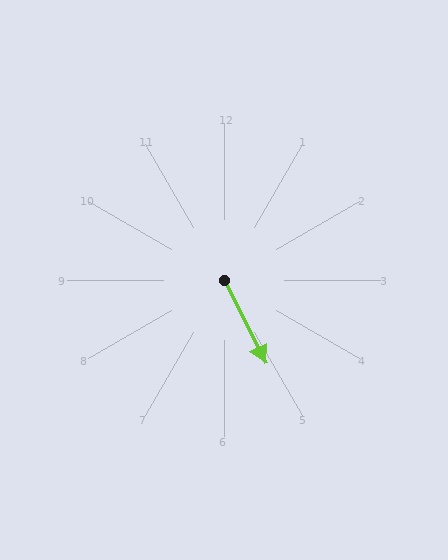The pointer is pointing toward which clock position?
Roughly 5 o'clock.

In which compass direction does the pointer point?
Southeast.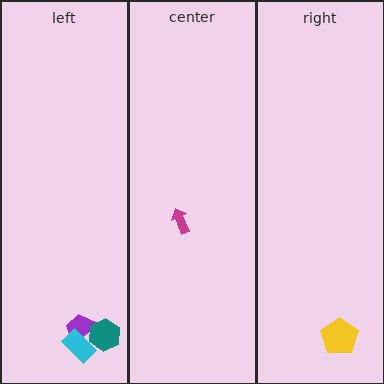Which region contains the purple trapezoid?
The left region.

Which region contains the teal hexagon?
The left region.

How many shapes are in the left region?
3.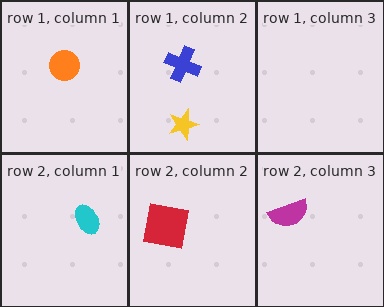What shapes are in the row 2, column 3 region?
The magenta semicircle.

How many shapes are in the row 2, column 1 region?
1.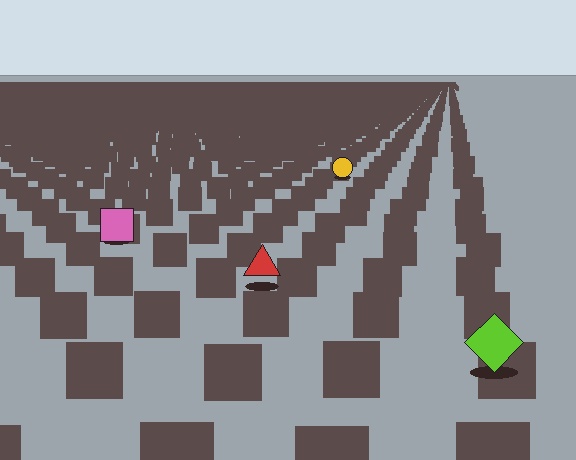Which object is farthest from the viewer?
The yellow circle is farthest from the viewer. It appears smaller and the ground texture around it is denser.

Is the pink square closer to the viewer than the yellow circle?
Yes. The pink square is closer — you can tell from the texture gradient: the ground texture is coarser near it.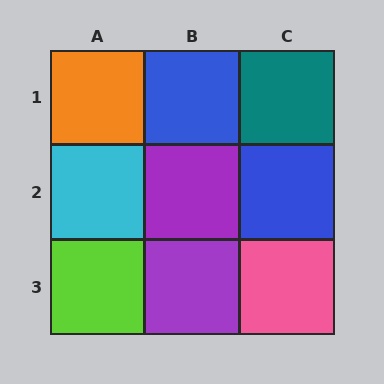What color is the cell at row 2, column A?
Cyan.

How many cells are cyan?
1 cell is cyan.